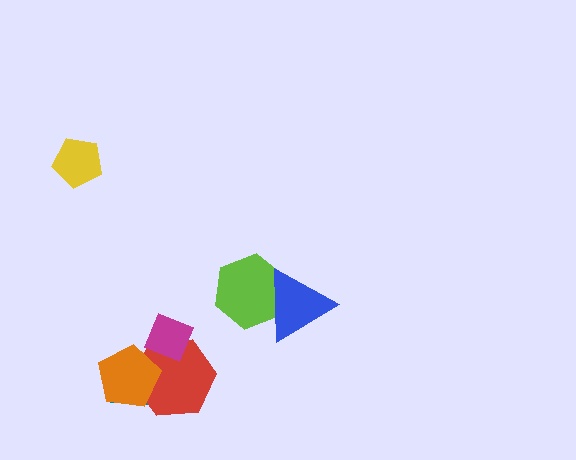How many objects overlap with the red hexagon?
3 objects overlap with the red hexagon.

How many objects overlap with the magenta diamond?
2 objects overlap with the magenta diamond.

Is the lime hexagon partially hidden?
Yes, it is partially covered by another shape.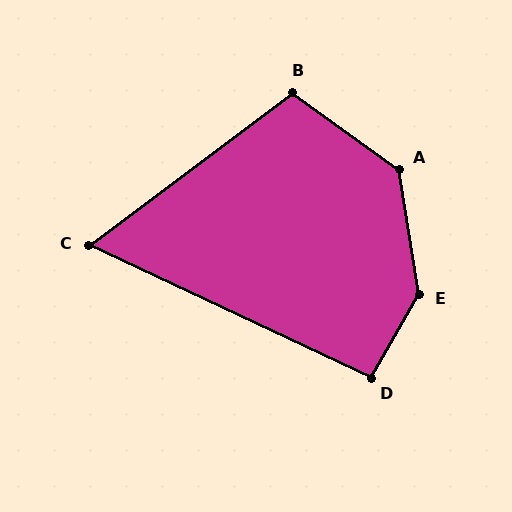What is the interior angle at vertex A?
Approximately 135 degrees (obtuse).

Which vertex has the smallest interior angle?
C, at approximately 62 degrees.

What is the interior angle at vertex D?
Approximately 95 degrees (approximately right).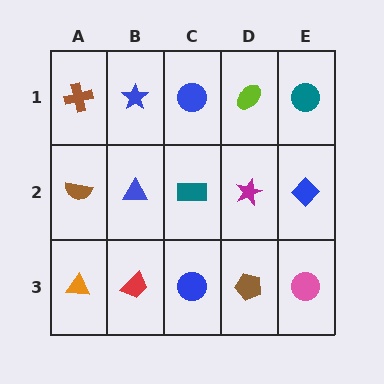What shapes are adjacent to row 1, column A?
A brown semicircle (row 2, column A), a blue star (row 1, column B).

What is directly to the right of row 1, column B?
A blue circle.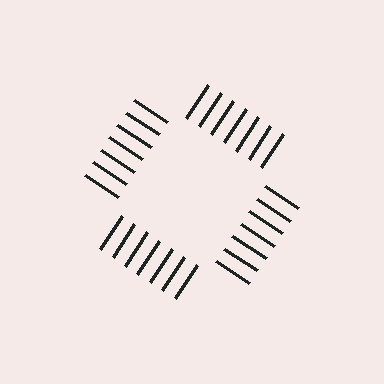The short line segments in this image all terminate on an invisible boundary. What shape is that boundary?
An illusory square — the line segments terminate on its edges but no continuous stroke is drawn.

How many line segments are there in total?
28 — 7 along each of the 4 edges.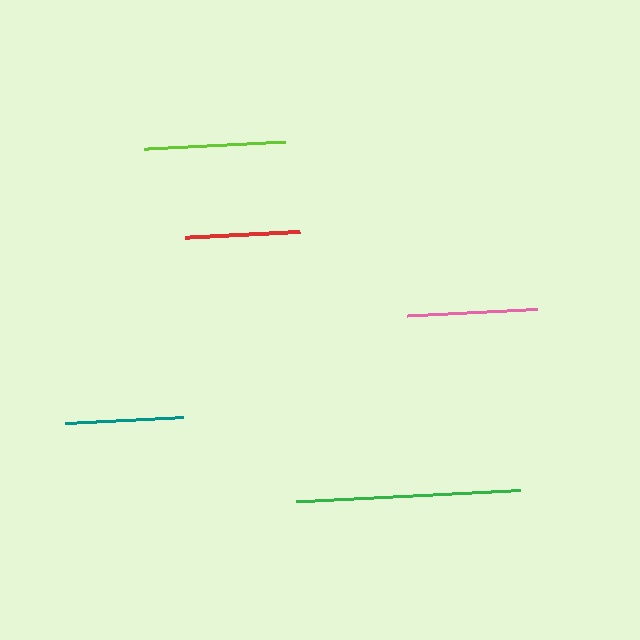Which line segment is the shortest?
The red line is the shortest at approximately 116 pixels.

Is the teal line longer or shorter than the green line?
The green line is longer than the teal line.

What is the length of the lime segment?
The lime segment is approximately 140 pixels long.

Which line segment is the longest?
The green line is the longest at approximately 225 pixels.